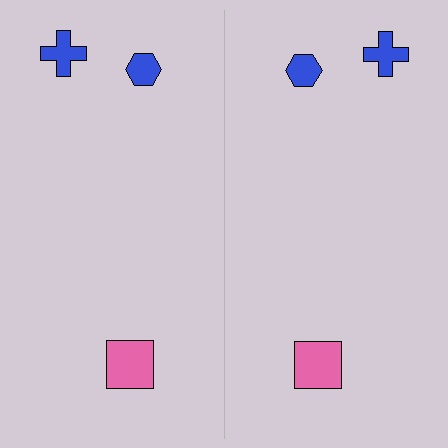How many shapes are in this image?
There are 6 shapes in this image.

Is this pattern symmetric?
Yes, this pattern has bilateral (reflection) symmetry.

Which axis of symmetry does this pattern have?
The pattern has a vertical axis of symmetry running through the center of the image.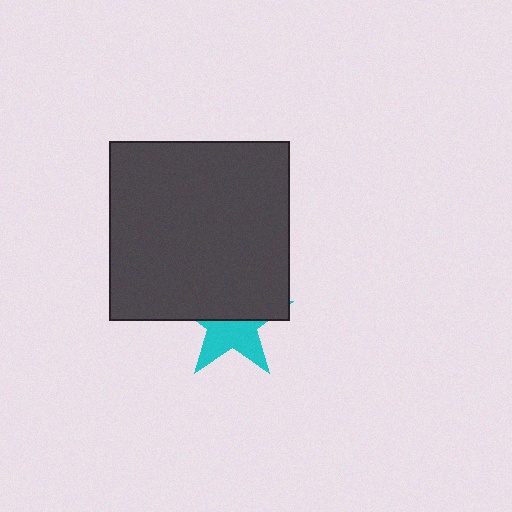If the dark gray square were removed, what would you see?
You would see the complete cyan star.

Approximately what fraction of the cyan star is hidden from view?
Roughly 54% of the cyan star is hidden behind the dark gray square.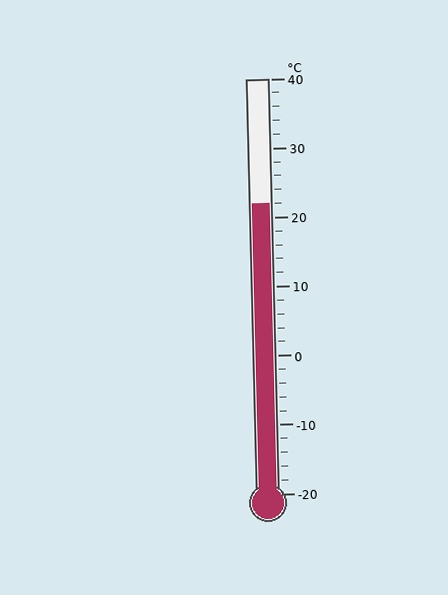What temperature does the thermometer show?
The thermometer shows approximately 22°C.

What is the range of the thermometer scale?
The thermometer scale ranges from -20°C to 40°C.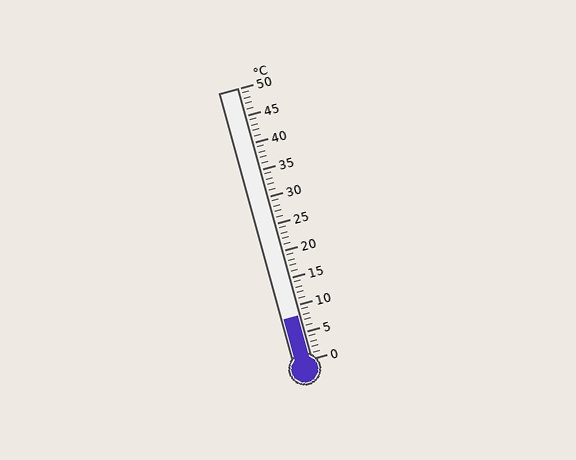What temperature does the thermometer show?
The thermometer shows approximately 8°C.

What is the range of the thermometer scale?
The thermometer scale ranges from 0°C to 50°C.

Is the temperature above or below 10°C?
The temperature is below 10°C.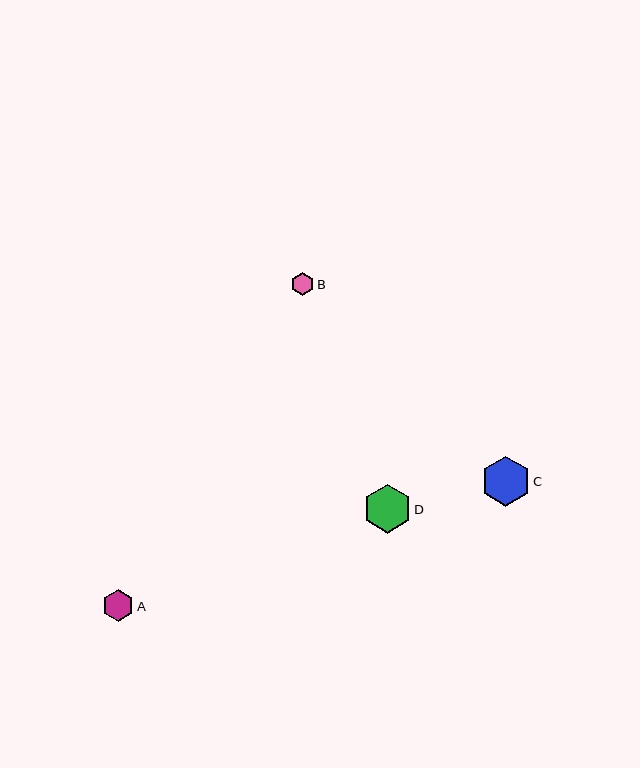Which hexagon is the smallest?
Hexagon B is the smallest with a size of approximately 23 pixels.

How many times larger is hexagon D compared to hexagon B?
Hexagon D is approximately 2.1 times the size of hexagon B.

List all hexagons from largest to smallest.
From largest to smallest: C, D, A, B.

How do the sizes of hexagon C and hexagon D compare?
Hexagon C and hexagon D are approximately the same size.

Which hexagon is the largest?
Hexagon C is the largest with a size of approximately 50 pixels.